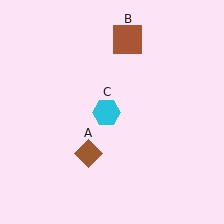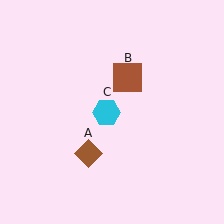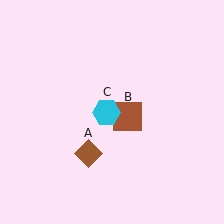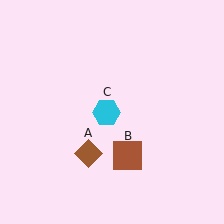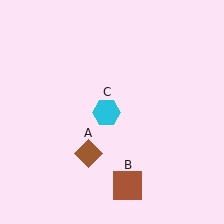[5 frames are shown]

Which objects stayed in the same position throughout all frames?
Brown diamond (object A) and cyan hexagon (object C) remained stationary.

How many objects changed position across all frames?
1 object changed position: brown square (object B).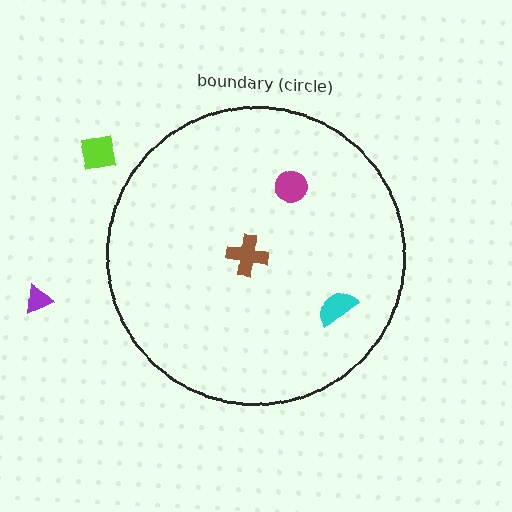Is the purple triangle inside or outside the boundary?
Outside.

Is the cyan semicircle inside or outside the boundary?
Inside.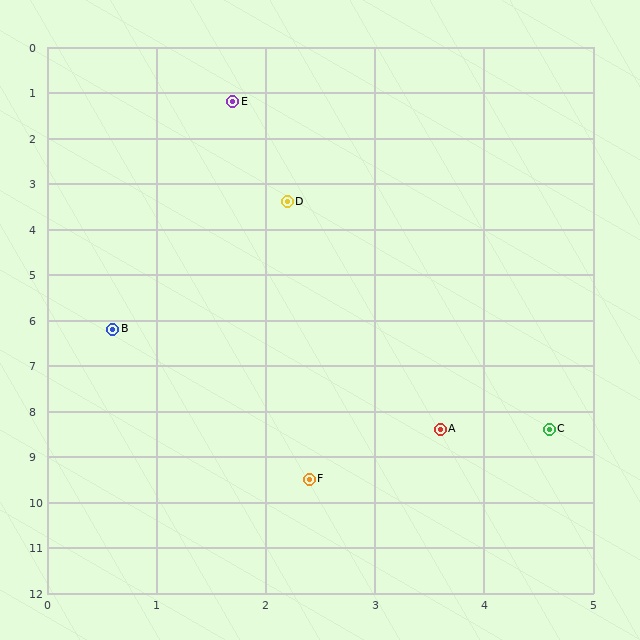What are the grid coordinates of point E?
Point E is at approximately (1.7, 1.2).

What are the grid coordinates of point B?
Point B is at approximately (0.6, 6.2).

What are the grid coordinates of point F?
Point F is at approximately (2.4, 9.5).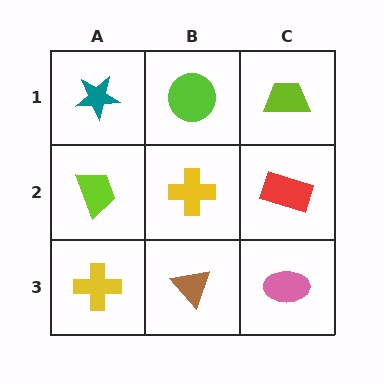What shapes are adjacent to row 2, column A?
A teal star (row 1, column A), a yellow cross (row 3, column A), a yellow cross (row 2, column B).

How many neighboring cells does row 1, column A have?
2.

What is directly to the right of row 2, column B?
A red rectangle.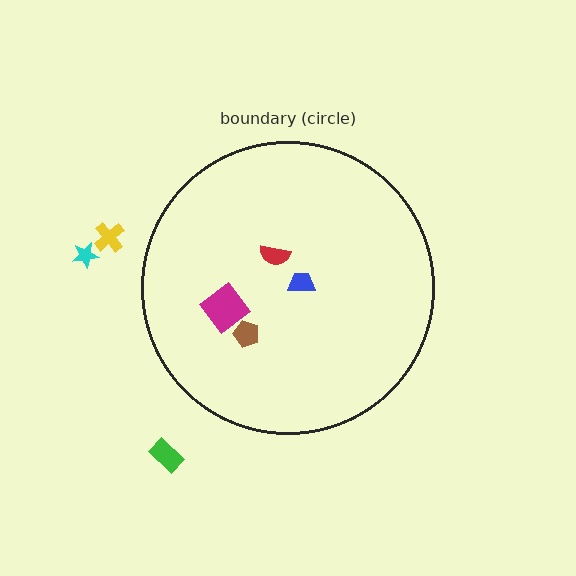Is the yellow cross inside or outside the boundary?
Outside.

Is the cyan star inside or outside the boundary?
Outside.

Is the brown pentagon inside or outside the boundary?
Inside.